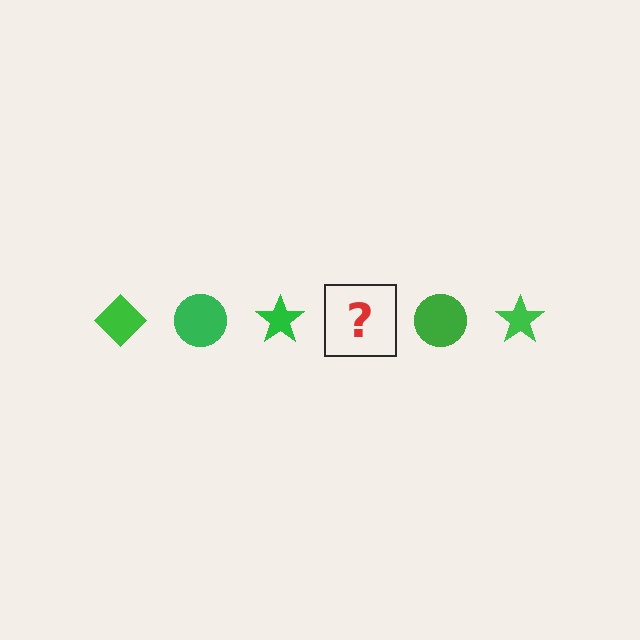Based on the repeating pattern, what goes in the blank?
The blank should be a green diamond.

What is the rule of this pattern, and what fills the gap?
The rule is that the pattern cycles through diamond, circle, star shapes in green. The gap should be filled with a green diamond.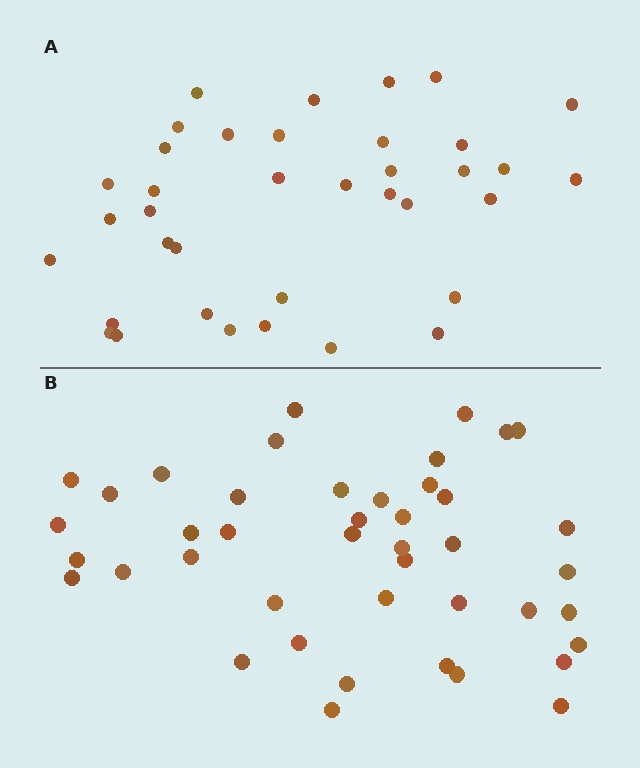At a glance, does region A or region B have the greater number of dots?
Region B (the bottom region) has more dots.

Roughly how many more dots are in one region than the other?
Region B has about 6 more dots than region A.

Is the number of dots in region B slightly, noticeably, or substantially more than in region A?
Region B has only slightly more — the two regions are fairly close. The ratio is roughly 1.2 to 1.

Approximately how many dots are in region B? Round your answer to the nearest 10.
About 40 dots. (The exact count is 43, which rounds to 40.)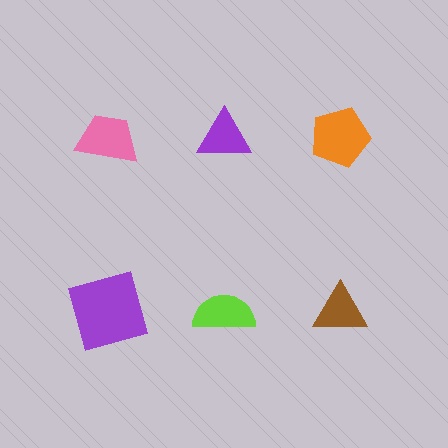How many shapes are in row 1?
3 shapes.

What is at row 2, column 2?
A lime semicircle.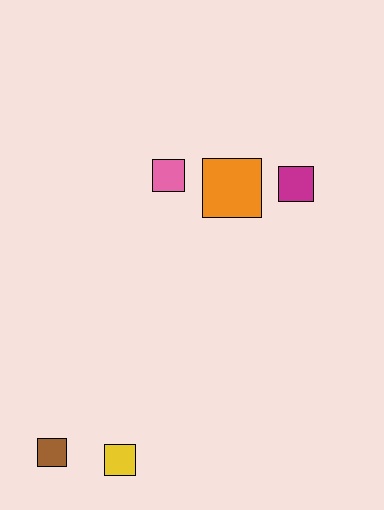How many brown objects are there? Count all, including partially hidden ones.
There is 1 brown object.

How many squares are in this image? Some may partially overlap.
There are 5 squares.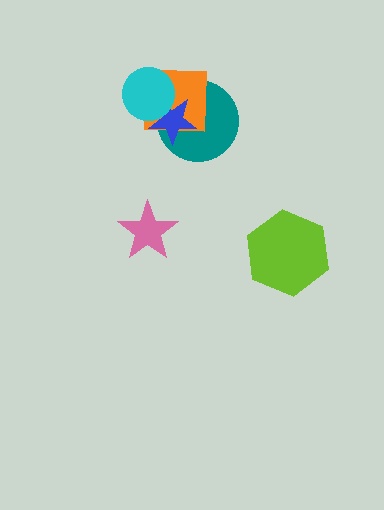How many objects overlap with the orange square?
3 objects overlap with the orange square.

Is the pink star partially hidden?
No, no other shape covers it.